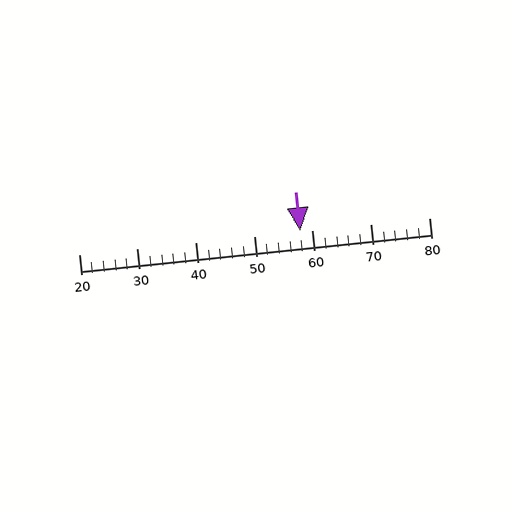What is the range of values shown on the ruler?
The ruler shows values from 20 to 80.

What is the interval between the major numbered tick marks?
The major tick marks are spaced 10 units apart.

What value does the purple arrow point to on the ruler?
The purple arrow points to approximately 58.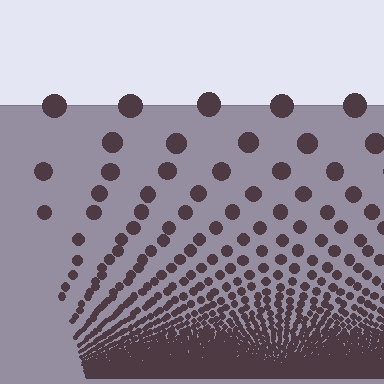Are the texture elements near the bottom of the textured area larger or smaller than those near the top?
Smaller. The gradient is inverted — elements near the bottom are smaller and denser.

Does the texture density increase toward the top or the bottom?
Density increases toward the bottom.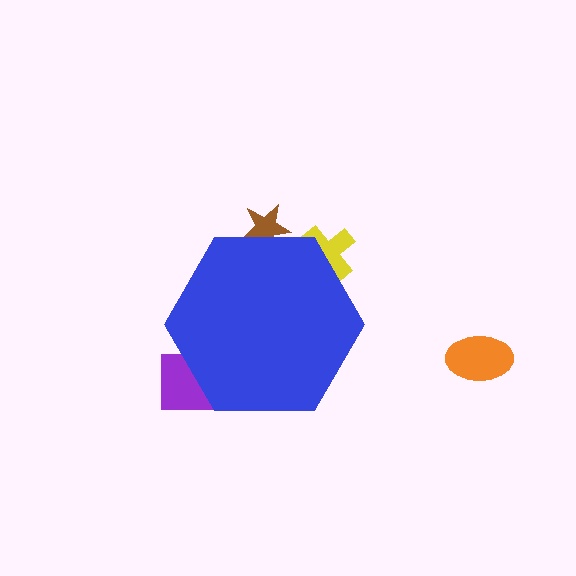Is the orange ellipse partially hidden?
No, the orange ellipse is fully visible.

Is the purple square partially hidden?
Yes, the purple square is partially hidden behind the blue hexagon.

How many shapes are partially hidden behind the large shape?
3 shapes are partially hidden.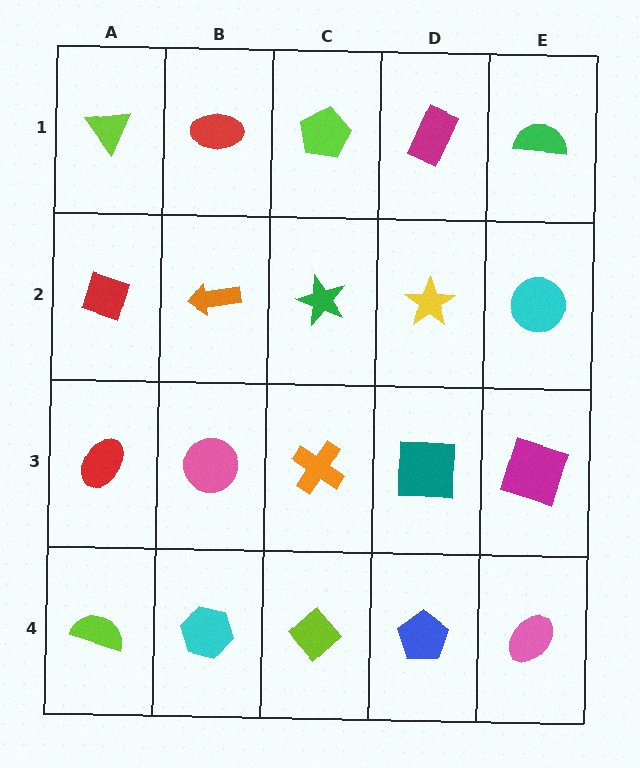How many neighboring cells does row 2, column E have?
3.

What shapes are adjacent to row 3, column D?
A yellow star (row 2, column D), a blue pentagon (row 4, column D), an orange cross (row 3, column C), a magenta square (row 3, column E).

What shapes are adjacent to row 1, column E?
A cyan circle (row 2, column E), a magenta rectangle (row 1, column D).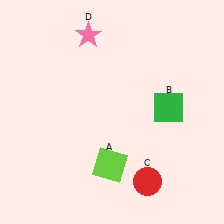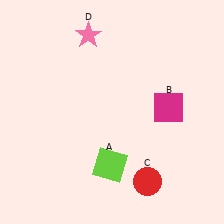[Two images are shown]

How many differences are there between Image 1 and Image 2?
There is 1 difference between the two images.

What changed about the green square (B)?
In Image 1, B is green. In Image 2, it changed to magenta.